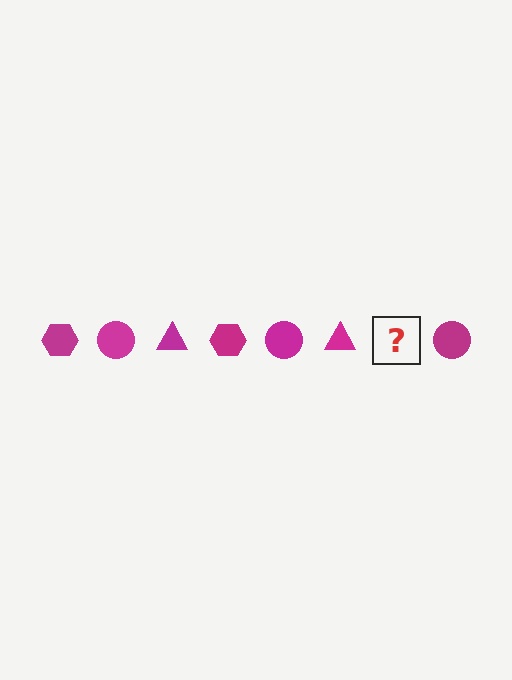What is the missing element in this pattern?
The missing element is a magenta hexagon.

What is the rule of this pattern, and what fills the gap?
The rule is that the pattern cycles through hexagon, circle, triangle shapes in magenta. The gap should be filled with a magenta hexagon.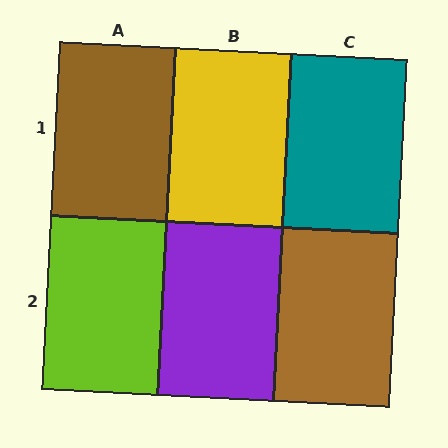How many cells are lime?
1 cell is lime.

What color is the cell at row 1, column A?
Brown.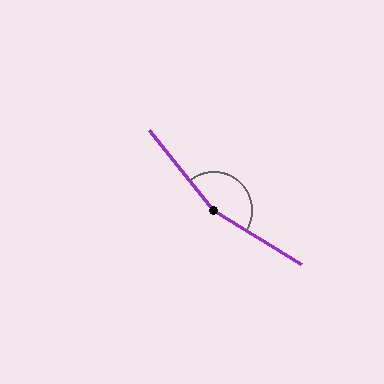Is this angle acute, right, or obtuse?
It is obtuse.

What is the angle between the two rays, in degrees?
Approximately 160 degrees.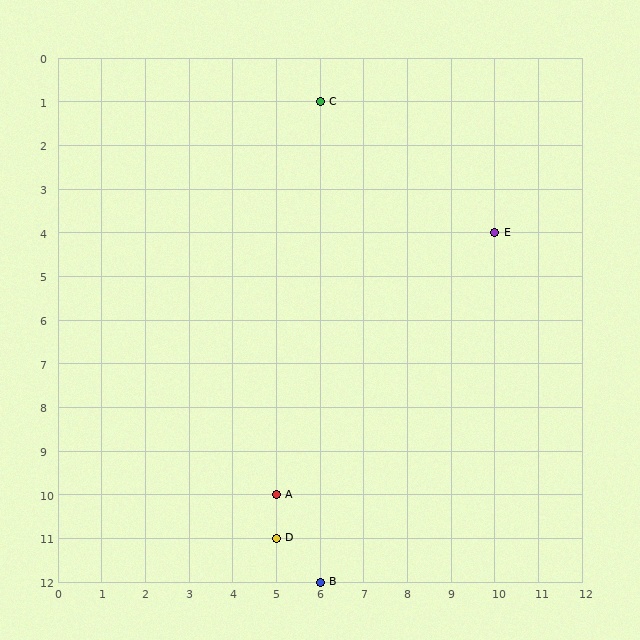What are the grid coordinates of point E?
Point E is at grid coordinates (10, 4).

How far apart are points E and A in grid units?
Points E and A are 5 columns and 6 rows apart (about 7.8 grid units diagonally).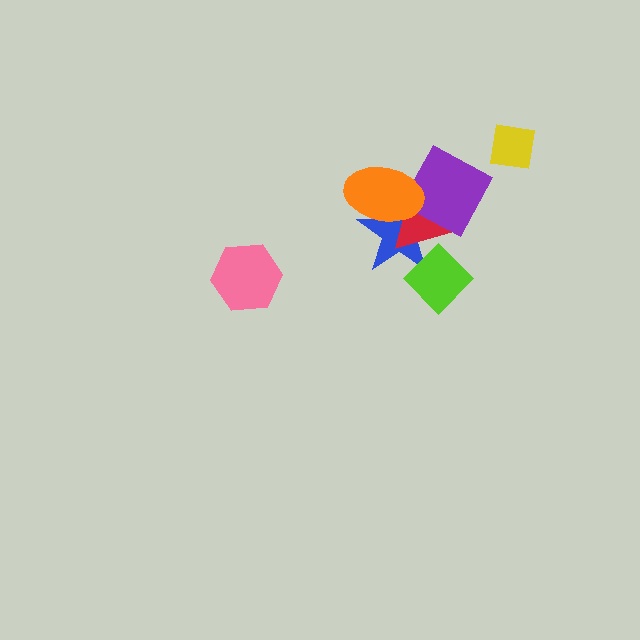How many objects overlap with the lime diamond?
2 objects overlap with the lime diamond.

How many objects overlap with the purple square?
3 objects overlap with the purple square.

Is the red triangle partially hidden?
Yes, it is partially covered by another shape.